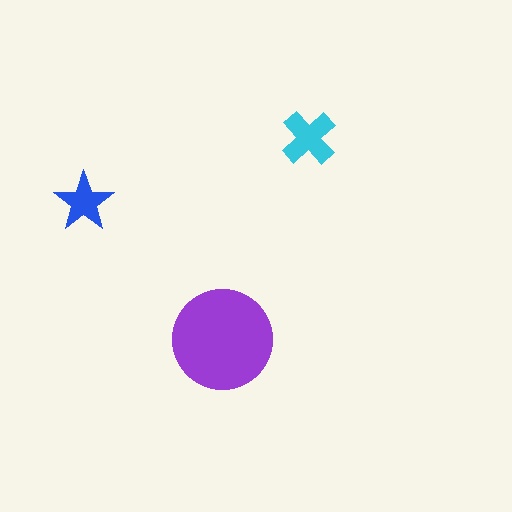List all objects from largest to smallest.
The purple circle, the cyan cross, the blue star.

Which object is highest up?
The cyan cross is topmost.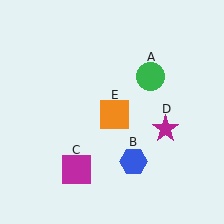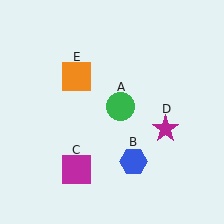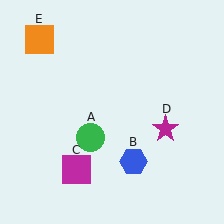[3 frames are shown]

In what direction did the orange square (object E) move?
The orange square (object E) moved up and to the left.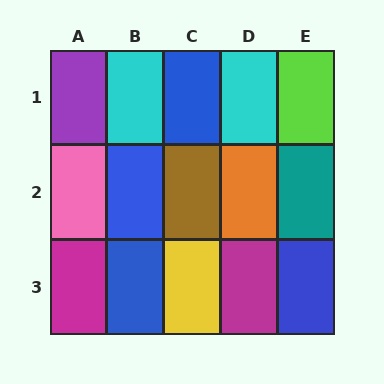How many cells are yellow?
1 cell is yellow.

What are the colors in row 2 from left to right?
Pink, blue, brown, orange, teal.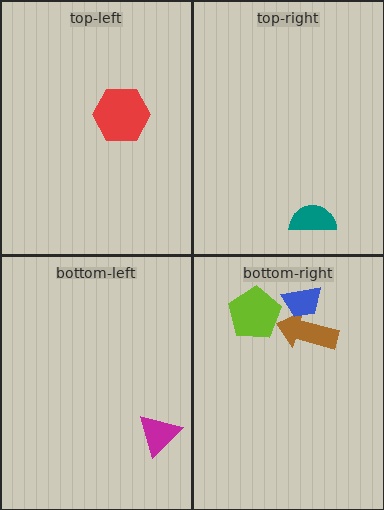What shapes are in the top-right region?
The teal semicircle.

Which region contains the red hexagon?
The top-left region.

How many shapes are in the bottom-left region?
1.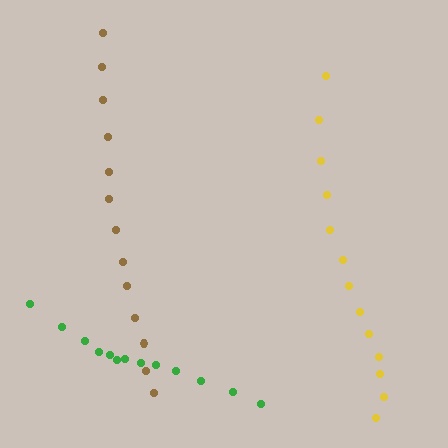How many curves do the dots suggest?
There are 3 distinct paths.